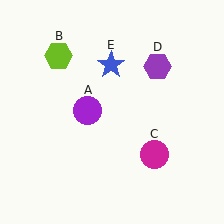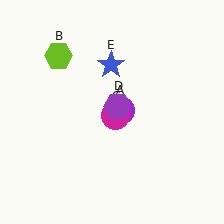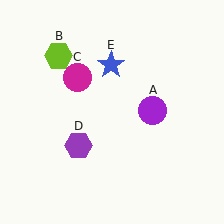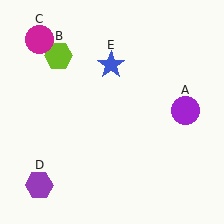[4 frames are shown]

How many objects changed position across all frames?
3 objects changed position: purple circle (object A), magenta circle (object C), purple hexagon (object D).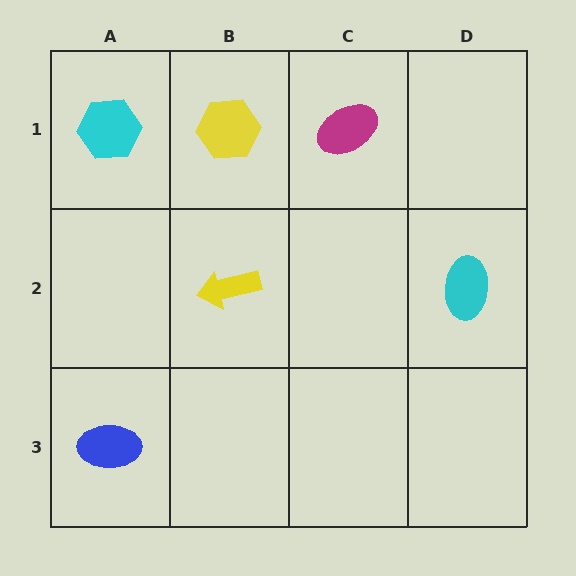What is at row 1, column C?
A magenta ellipse.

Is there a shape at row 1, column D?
No, that cell is empty.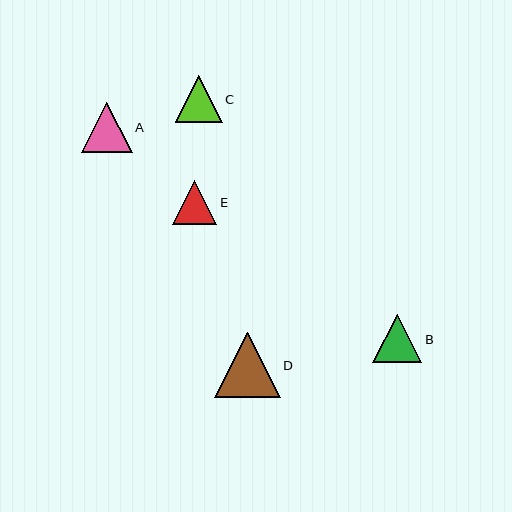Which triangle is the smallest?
Triangle E is the smallest with a size of approximately 44 pixels.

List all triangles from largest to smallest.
From largest to smallest: D, A, B, C, E.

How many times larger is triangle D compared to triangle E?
Triangle D is approximately 1.5 times the size of triangle E.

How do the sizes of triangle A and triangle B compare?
Triangle A and triangle B are approximately the same size.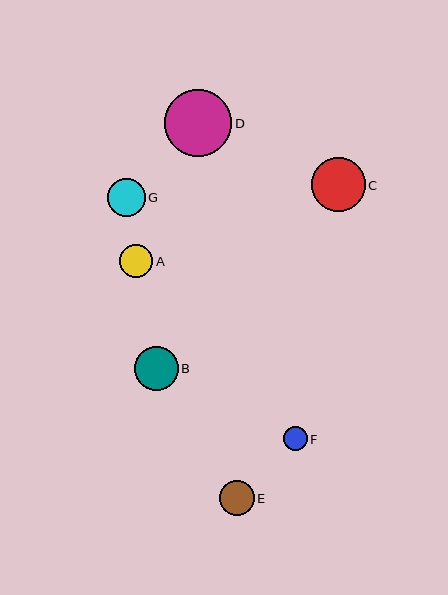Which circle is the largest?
Circle D is the largest with a size of approximately 67 pixels.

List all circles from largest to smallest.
From largest to smallest: D, C, B, G, E, A, F.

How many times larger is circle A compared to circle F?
Circle A is approximately 1.4 times the size of circle F.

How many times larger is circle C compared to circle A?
Circle C is approximately 1.6 times the size of circle A.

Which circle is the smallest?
Circle F is the smallest with a size of approximately 23 pixels.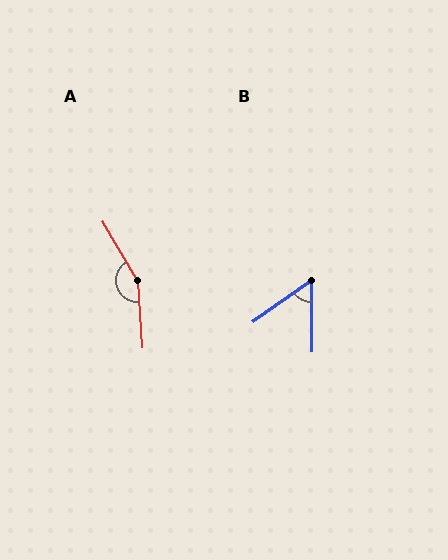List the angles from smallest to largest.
B (55°), A (153°).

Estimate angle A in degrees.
Approximately 153 degrees.